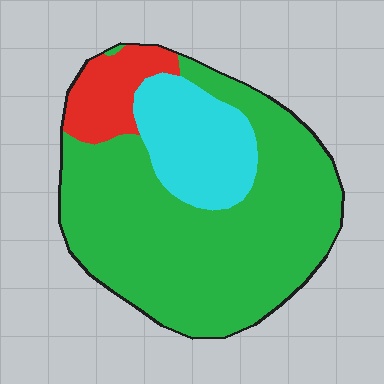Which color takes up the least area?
Red, at roughly 10%.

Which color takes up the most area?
Green, at roughly 70%.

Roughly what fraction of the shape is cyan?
Cyan takes up about one fifth (1/5) of the shape.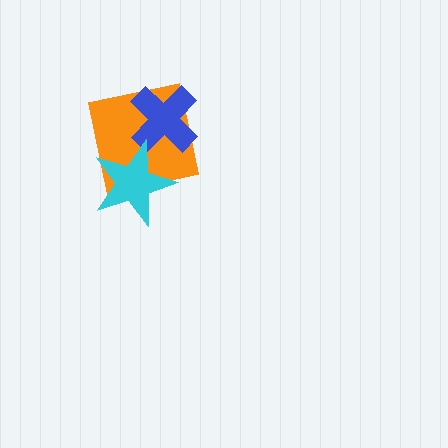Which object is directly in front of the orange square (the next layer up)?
The blue cross is directly in front of the orange square.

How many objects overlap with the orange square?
2 objects overlap with the orange square.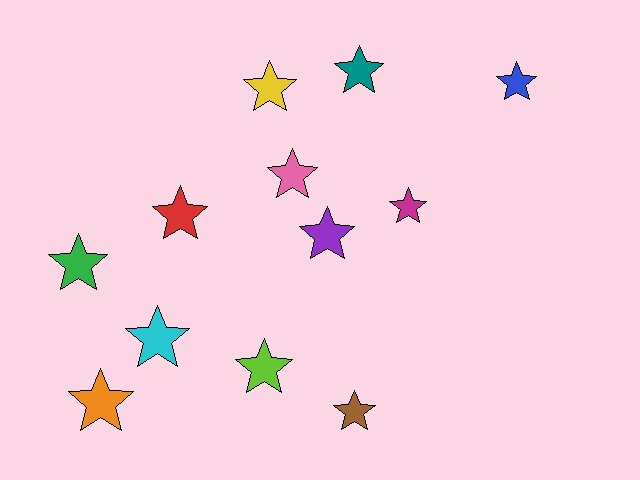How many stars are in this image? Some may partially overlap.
There are 12 stars.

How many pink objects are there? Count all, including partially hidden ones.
There is 1 pink object.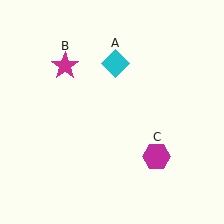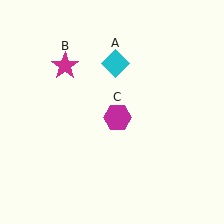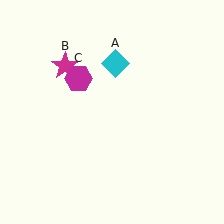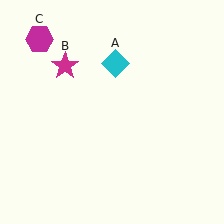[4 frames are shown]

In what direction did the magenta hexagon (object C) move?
The magenta hexagon (object C) moved up and to the left.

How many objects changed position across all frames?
1 object changed position: magenta hexagon (object C).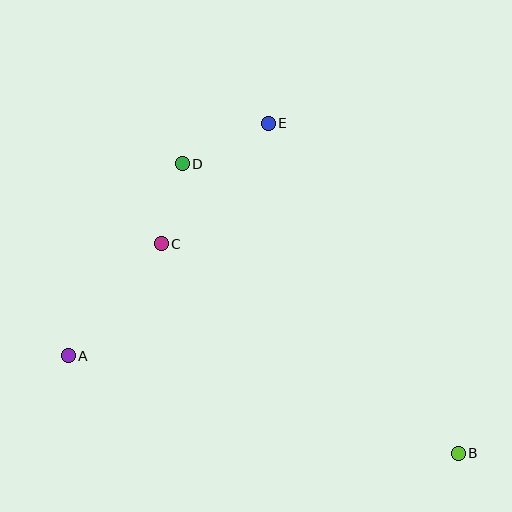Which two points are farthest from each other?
Points A and B are farthest from each other.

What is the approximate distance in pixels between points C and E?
The distance between C and E is approximately 161 pixels.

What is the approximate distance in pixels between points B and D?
The distance between B and D is approximately 400 pixels.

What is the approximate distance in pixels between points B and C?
The distance between B and C is approximately 363 pixels.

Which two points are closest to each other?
Points C and D are closest to each other.